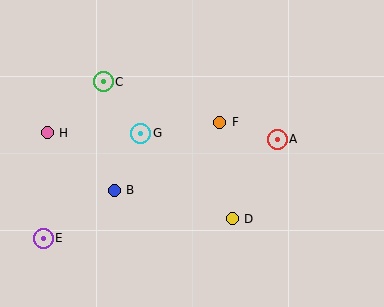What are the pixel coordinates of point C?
Point C is at (103, 82).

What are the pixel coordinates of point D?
Point D is at (232, 219).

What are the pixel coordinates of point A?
Point A is at (277, 139).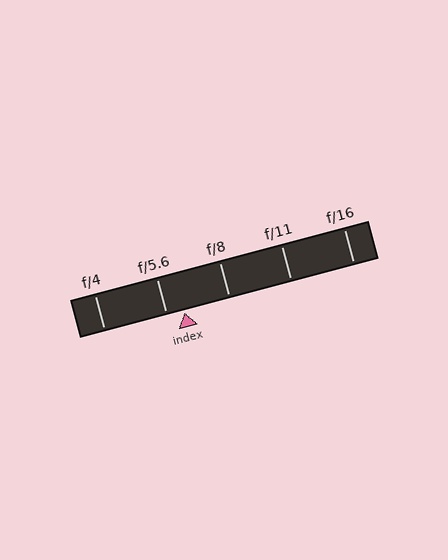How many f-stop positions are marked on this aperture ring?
There are 5 f-stop positions marked.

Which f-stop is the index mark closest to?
The index mark is closest to f/5.6.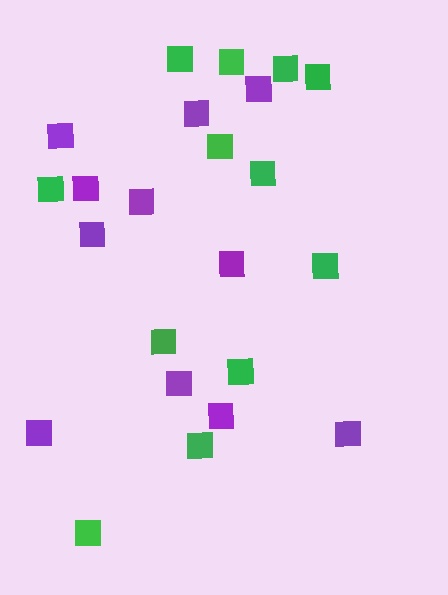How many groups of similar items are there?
There are 2 groups: one group of purple squares (11) and one group of green squares (12).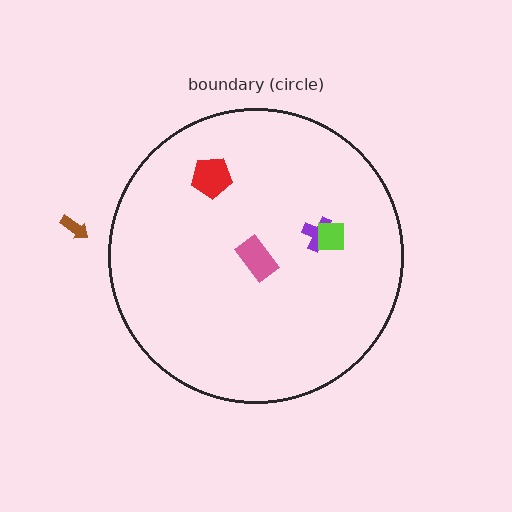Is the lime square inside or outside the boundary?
Inside.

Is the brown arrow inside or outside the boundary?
Outside.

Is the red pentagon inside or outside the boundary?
Inside.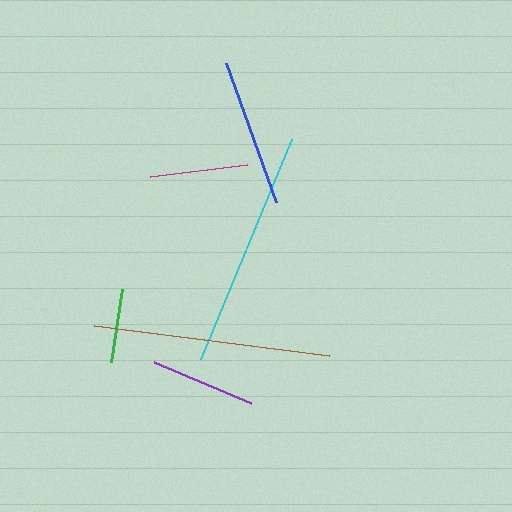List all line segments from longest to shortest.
From longest to shortest: cyan, brown, blue, purple, magenta, green.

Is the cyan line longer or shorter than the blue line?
The cyan line is longer than the blue line.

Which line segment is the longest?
The cyan line is the longest at approximately 238 pixels.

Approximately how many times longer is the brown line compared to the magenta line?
The brown line is approximately 2.4 times the length of the magenta line.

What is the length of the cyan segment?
The cyan segment is approximately 238 pixels long.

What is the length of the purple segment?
The purple segment is approximately 105 pixels long.